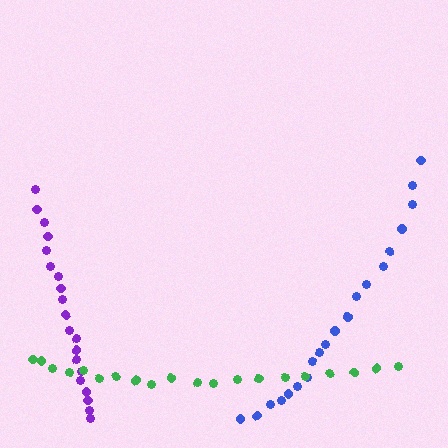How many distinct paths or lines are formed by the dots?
There are 3 distinct paths.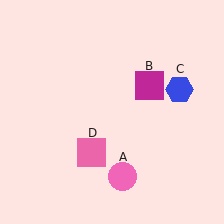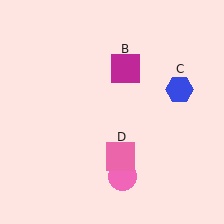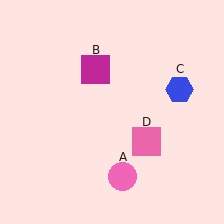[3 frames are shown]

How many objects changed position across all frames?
2 objects changed position: magenta square (object B), pink square (object D).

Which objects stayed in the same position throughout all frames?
Pink circle (object A) and blue hexagon (object C) remained stationary.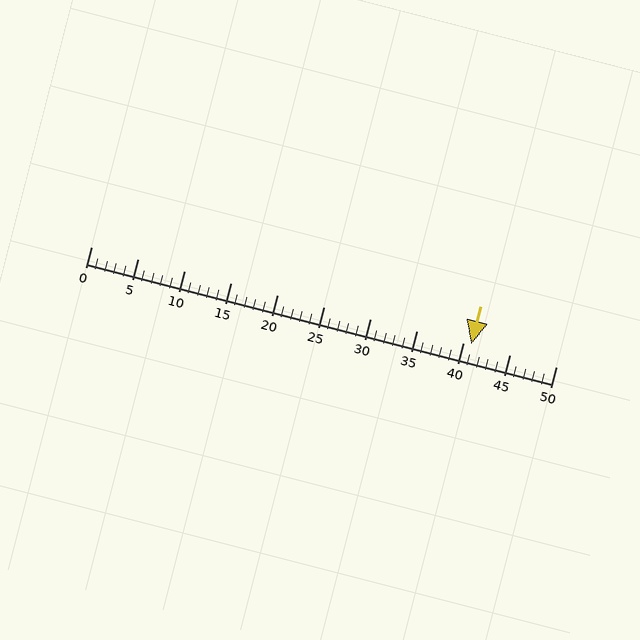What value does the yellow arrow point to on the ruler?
The yellow arrow points to approximately 41.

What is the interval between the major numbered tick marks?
The major tick marks are spaced 5 units apart.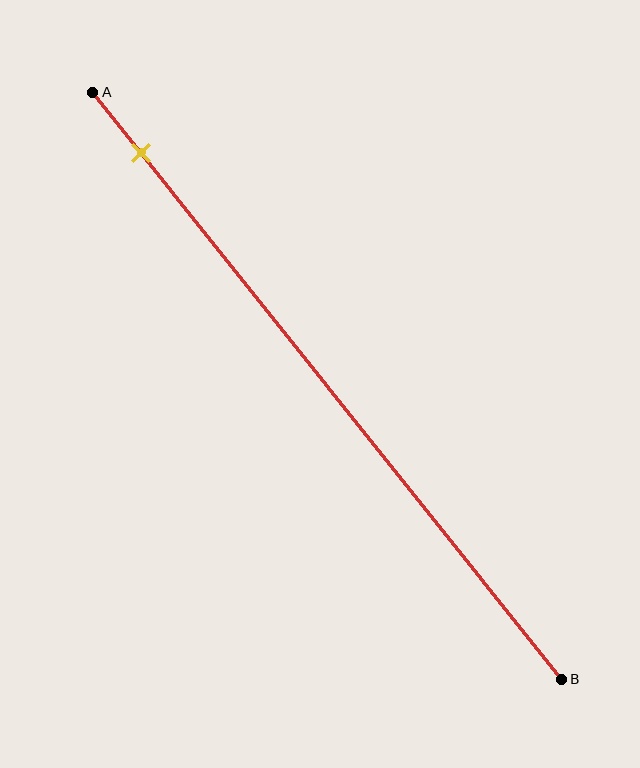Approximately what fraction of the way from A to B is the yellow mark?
The yellow mark is approximately 10% of the way from A to B.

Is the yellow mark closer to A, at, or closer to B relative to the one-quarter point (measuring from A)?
The yellow mark is closer to point A than the one-quarter point of segment AB.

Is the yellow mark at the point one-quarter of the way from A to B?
No, the mark is at about 10% from A, not at the 25% one-quarter point.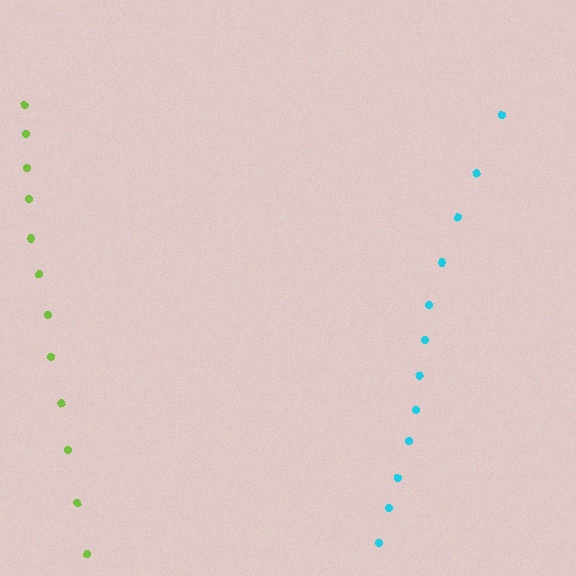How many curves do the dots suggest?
There are 2 distinct paths.